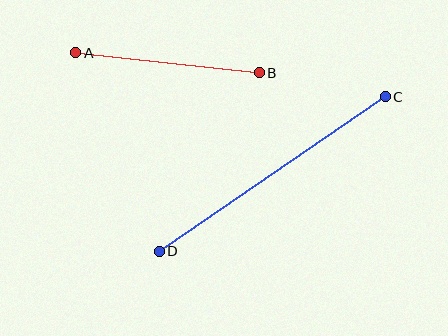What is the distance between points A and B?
The distance is approximately 184 pixels.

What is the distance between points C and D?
The distance is approximately 274 pixels.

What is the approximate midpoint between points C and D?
The midpoint is at approximately (272, 174) pixels.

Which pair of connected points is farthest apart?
Points C and D are farthest apart.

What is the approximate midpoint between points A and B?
The midpoint is at approximately (167, 63) pixels.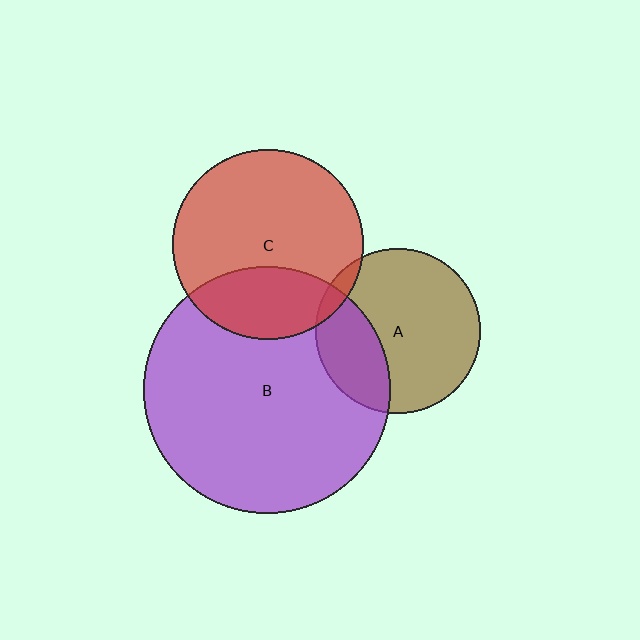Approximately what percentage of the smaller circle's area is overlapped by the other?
Approximately 30%.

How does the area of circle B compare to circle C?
Approximately 1.7 times.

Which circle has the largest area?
Circle B (purple).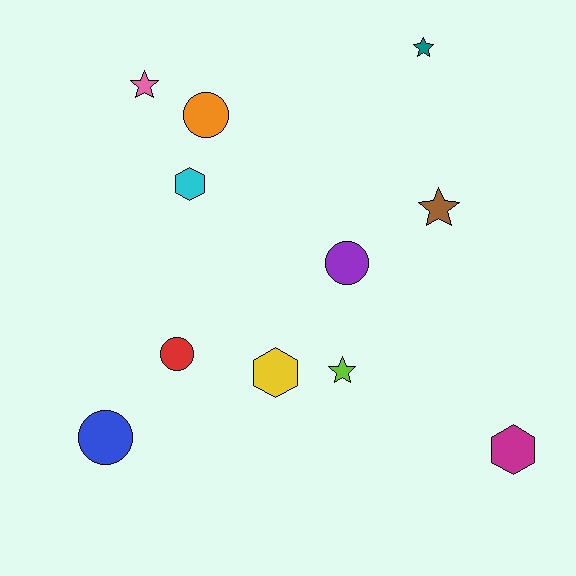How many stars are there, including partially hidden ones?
There are 4 stars.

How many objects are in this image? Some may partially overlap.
There are 11 objects.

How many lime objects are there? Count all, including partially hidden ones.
There is 1 lime object.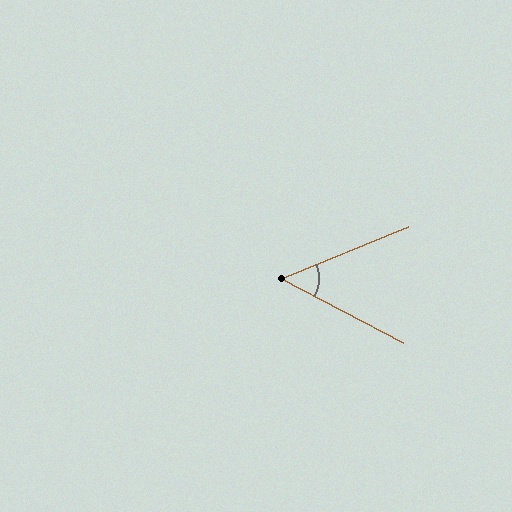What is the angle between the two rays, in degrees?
Approximately 50 degrees.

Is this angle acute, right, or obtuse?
It is acute.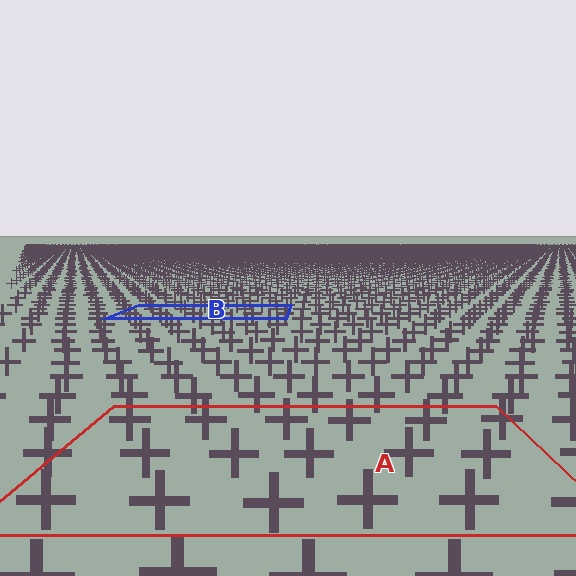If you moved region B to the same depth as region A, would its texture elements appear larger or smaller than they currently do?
They would appear larger. At a closer depth, the same texture elements are projected at a bigger on-screen size.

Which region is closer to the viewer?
Region A is closer. The texture elements there are larger and more spread out.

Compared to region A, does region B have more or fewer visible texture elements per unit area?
Region B has more texture elements per unit area — they are packed more densely because it is farther away.